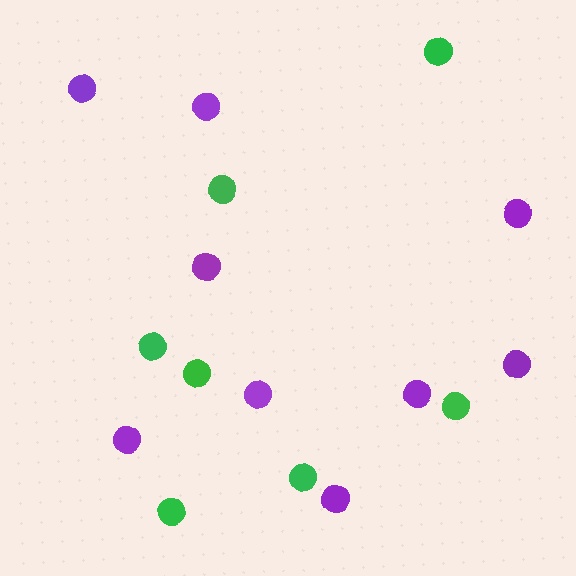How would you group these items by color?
There are 2 groups: one group of green circles (7) and one group of purple circles (9).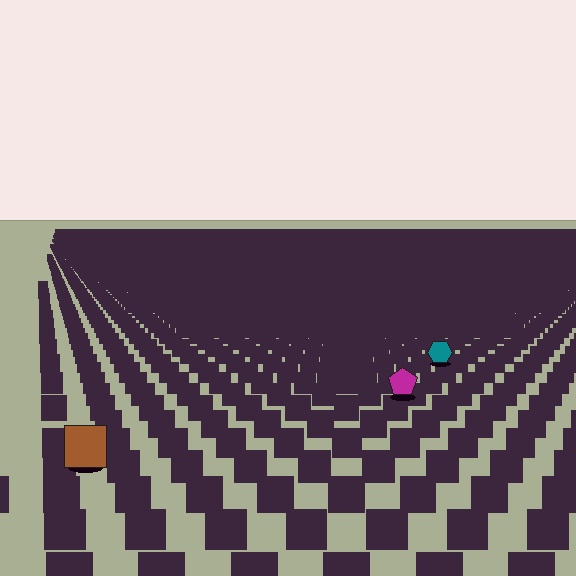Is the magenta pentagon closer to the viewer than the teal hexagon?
Yes. The magenta pentagon is closer — you can tell from the texture gradient: the ground texture is coarser near it.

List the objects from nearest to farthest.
From nearest to farthest: the brown square, the magenta pentagon, the teal hexagon.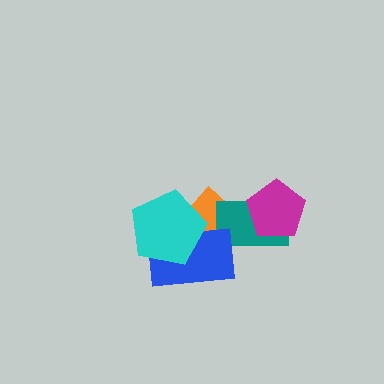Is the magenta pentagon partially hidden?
No, no other shape covers it.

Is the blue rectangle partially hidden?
Yes, it is partially covered by another shape.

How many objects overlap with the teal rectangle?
2 objects overlap with the teal rectangle.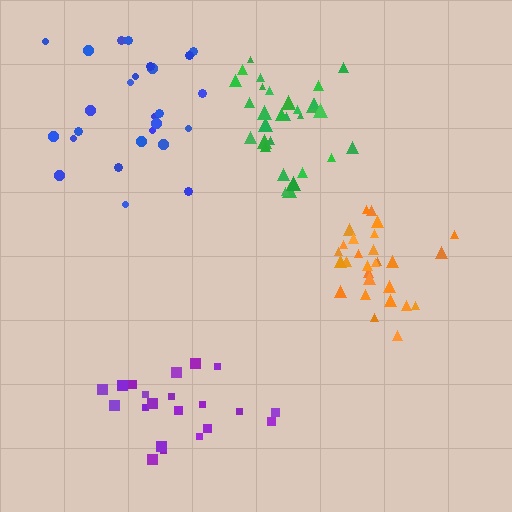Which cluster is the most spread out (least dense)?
Purple.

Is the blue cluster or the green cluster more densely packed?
Green.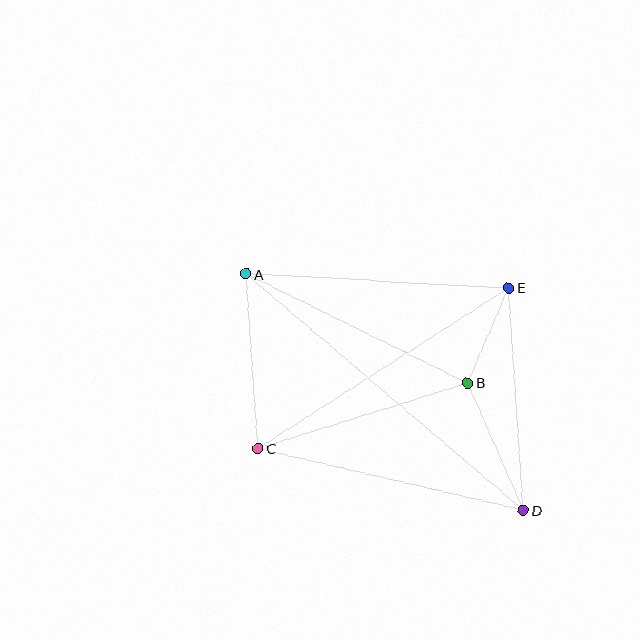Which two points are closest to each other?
Points B and E are closest to each other.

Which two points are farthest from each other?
Points A and D are farthest from each other.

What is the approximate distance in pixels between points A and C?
The distance between A and C is approximately 175 pixels.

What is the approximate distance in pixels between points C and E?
The distance between C and E is approximately 297 pixels.